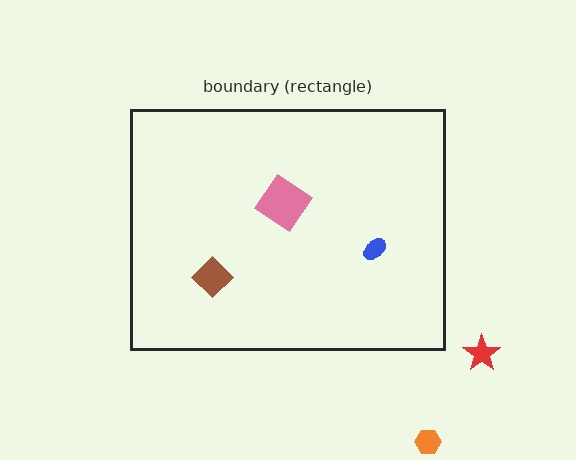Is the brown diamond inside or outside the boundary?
Inside.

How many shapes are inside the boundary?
3 inside, 2 outside.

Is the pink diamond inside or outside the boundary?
Inside.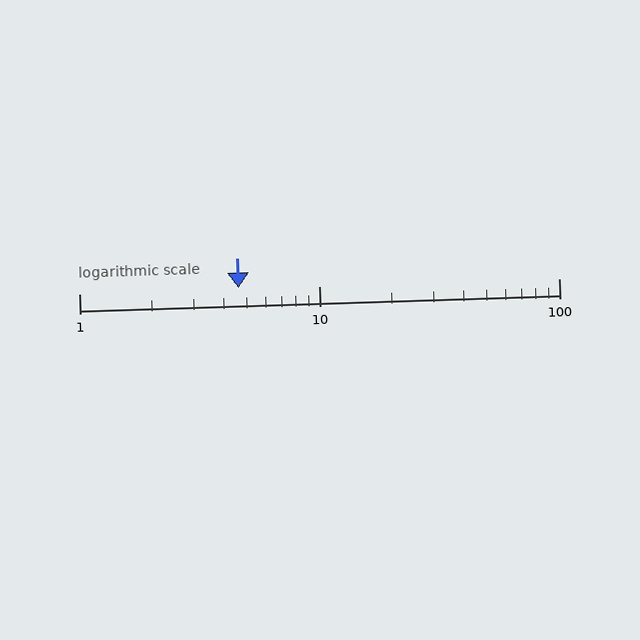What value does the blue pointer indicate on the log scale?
The pointer indicates approximately 4.6.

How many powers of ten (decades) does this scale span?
The scale spans 2 decades, from 1 to 100.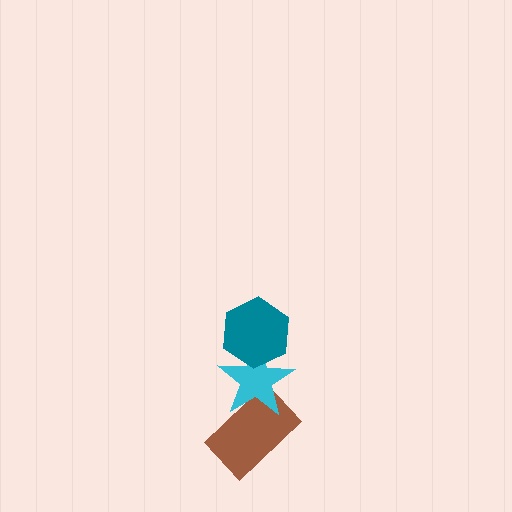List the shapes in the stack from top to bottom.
From top to bottom: the teal hexagon, the cyan star, the brown rectangle.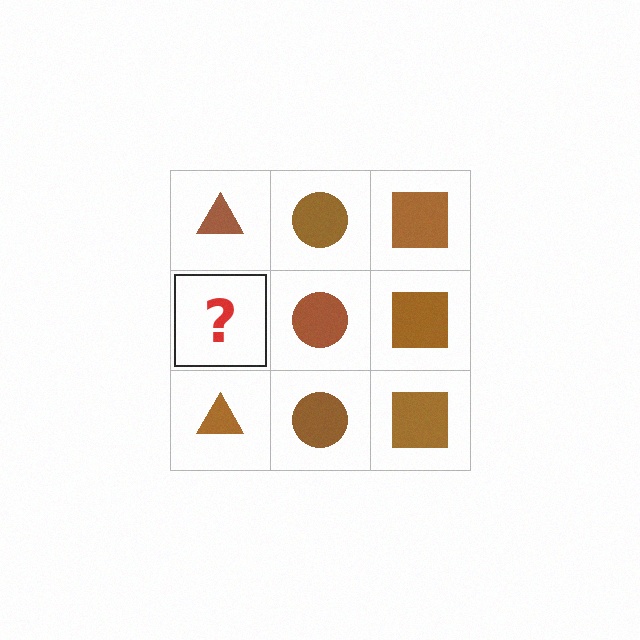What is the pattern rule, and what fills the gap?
The rule is that each column has a consistent shape. The gap should be filled with a brown triangle.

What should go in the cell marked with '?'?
The missing cell should contain a brown triangle.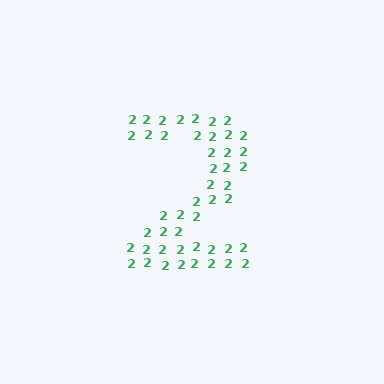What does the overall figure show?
The overall figure shows the digit 2.